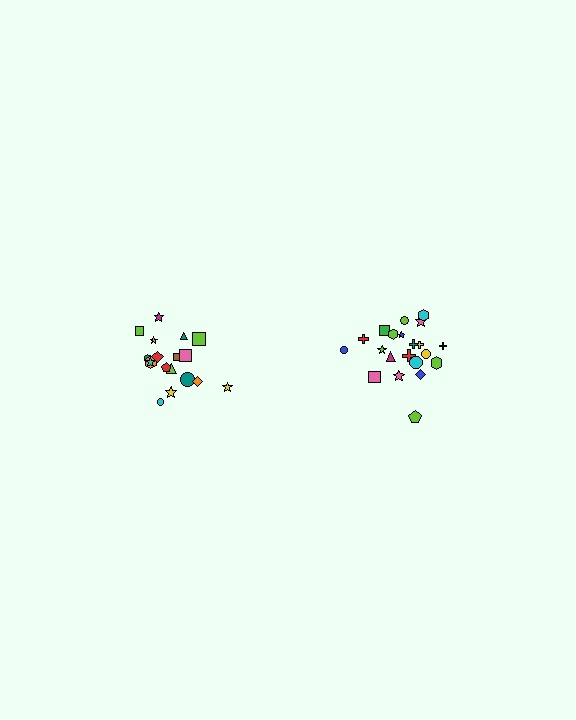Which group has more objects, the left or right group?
The right group.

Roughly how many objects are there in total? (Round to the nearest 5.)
Roughly 40 objects in total.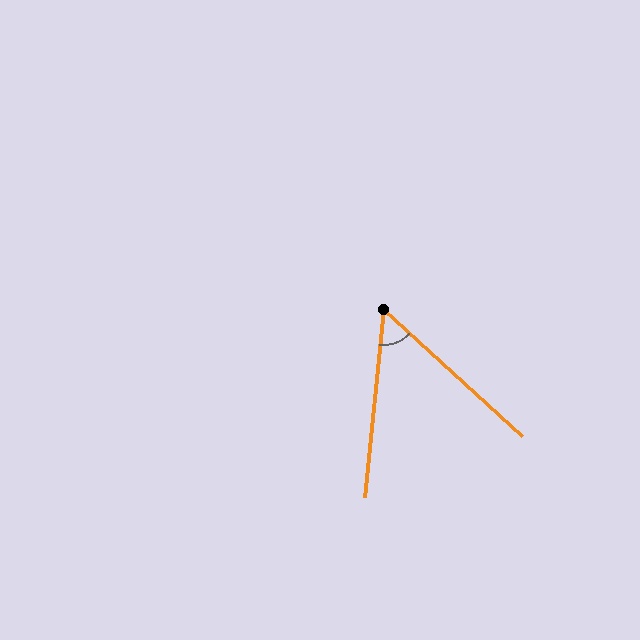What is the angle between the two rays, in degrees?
Approximately 53 degrees.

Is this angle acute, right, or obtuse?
It is acute.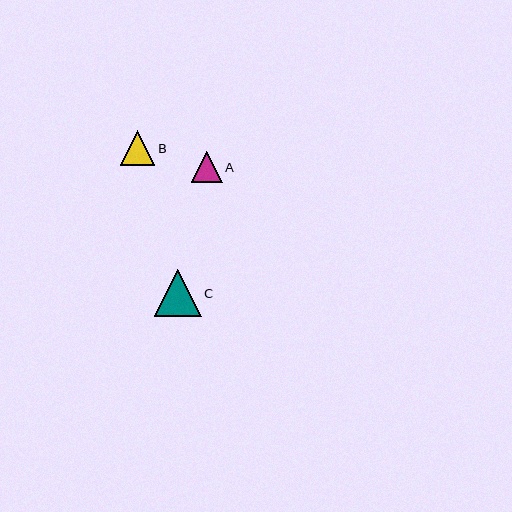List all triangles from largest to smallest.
From largest to smallest: C, B, A.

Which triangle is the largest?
Triangle C is the largest with a size of approximately 47 pixels.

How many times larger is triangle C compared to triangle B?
Triangle C is approximately 1.4 times the size of triangle B.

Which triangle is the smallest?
Triangle A is the smallest with a size of approximately 31 pixels.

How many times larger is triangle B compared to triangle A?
Triangle B is approximately 1.1 times the size of triangle A.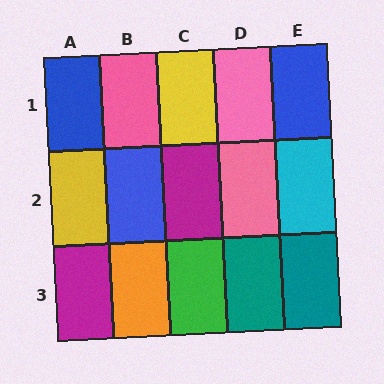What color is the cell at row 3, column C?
Green.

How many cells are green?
1 cell is green.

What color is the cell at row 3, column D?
Teal.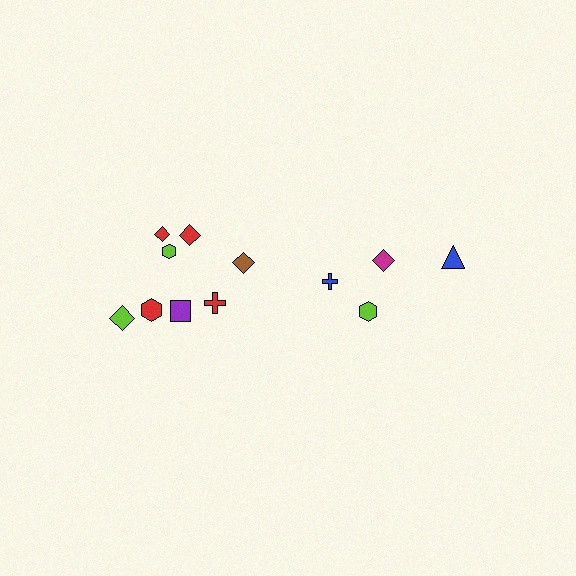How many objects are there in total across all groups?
There are 12 objects.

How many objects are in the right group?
There are 4 objects.